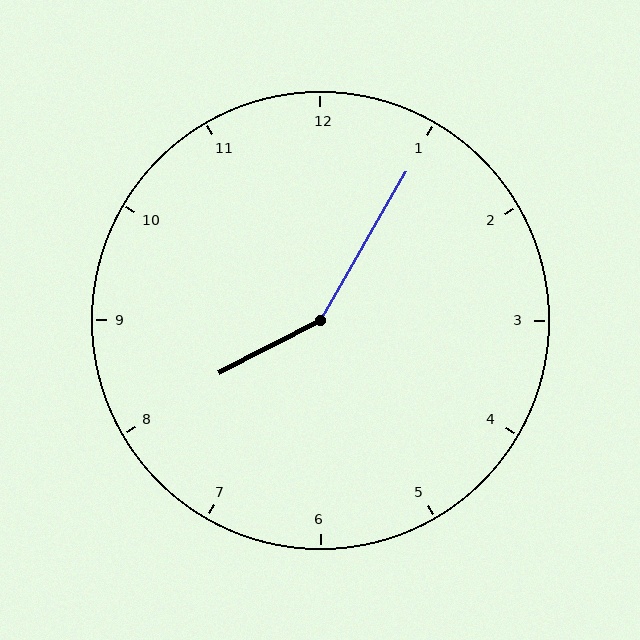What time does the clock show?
8:05.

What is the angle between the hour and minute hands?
Approximately 148 degrees.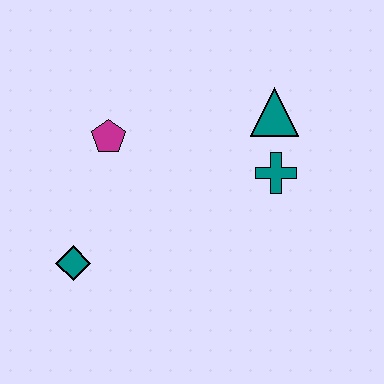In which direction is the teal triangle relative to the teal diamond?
The teal triangle is to the right of the teal diamond.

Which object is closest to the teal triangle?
The teal cross is closest to the teal triangle.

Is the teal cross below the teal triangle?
Yes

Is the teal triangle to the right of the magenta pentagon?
Yes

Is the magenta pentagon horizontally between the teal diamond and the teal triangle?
Yes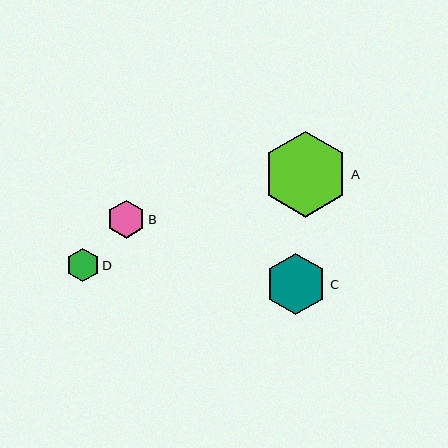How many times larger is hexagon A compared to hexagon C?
Hexagon A is approximately 1.4 times the size of hexagon C.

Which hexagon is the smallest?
Hexagon D is the smallest with a size of approximately 33 pixels.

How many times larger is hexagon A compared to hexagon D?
Hexagon A is approximately 2.6 times the size of hexagon D.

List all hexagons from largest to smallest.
From largest to smallest: A, C, B, D.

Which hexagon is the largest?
Hexagon A is the largest with a size of approximately 86 pixels.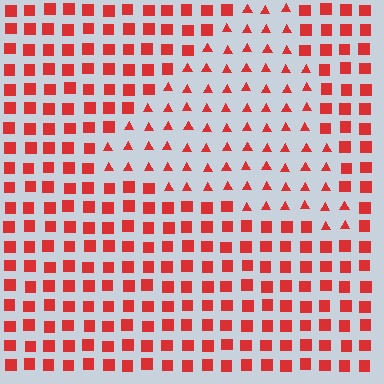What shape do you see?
I see a triangle.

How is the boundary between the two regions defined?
The boundary is defined by a change in element shape: triangles inside vs. squares outside. All elements share the same color and spacing.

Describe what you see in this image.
The image is filled with small red elements arranged in a uniform grid. A triangle-shaped region contains triangles, while the surrounding area contains squares. The boundary is defined purely by the change in element shape.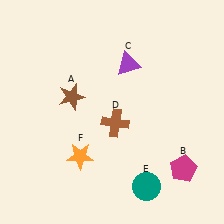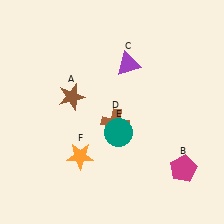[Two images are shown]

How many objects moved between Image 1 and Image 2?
1 object moved between the two images.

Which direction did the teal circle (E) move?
The teal circle (E) moved up.